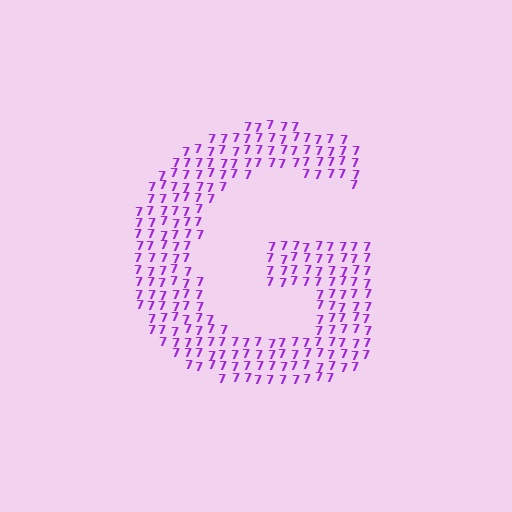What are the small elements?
The small elements are digit 7's.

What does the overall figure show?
The overall figure shows the letter G.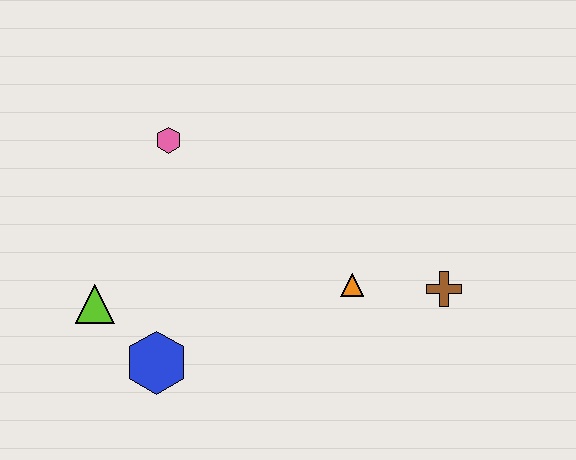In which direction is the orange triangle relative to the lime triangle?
The orange triangle is to the right of the lime triangle.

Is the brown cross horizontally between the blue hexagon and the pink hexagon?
No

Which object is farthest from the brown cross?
The lime triangle is farthest from the brown cross.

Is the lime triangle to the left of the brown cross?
Yes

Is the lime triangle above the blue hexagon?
Yes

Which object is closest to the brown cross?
The orange triangle is closest to the brown cross.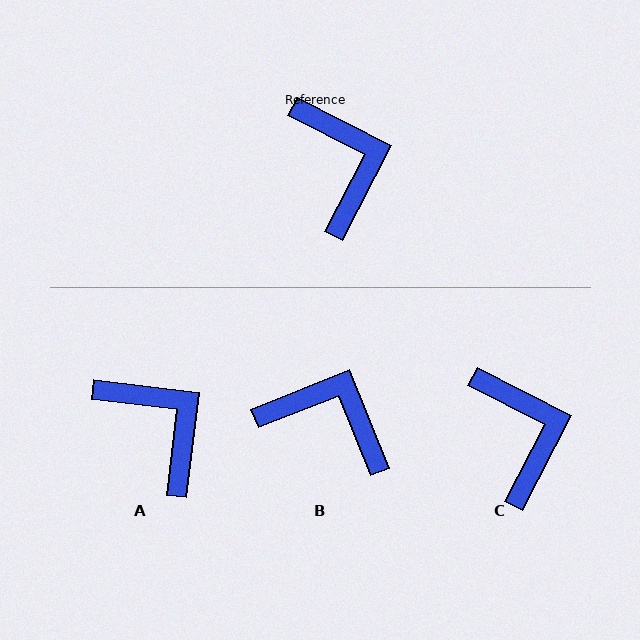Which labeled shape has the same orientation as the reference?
C.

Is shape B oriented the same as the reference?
No, it is off by about 49 degrees.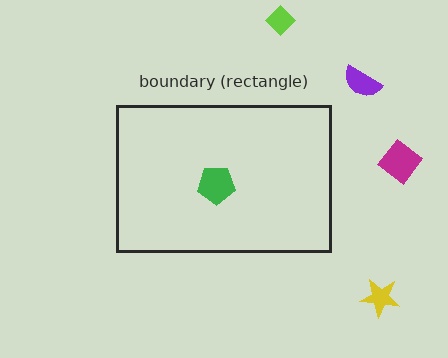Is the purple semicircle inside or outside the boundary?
Outside.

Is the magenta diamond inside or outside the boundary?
Outside.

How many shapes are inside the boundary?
1 inside, 4 outside.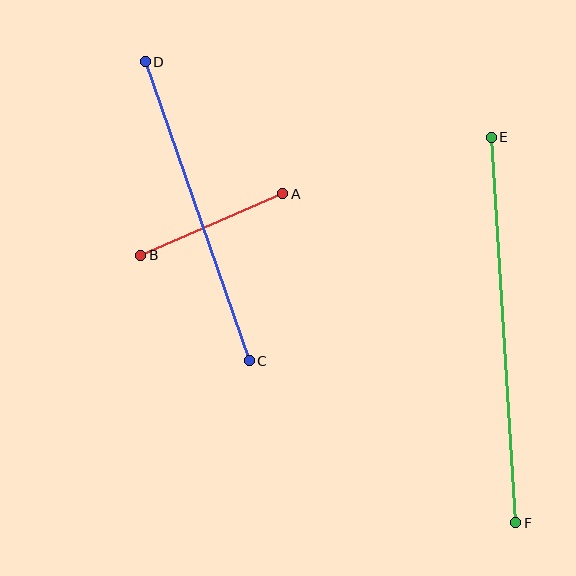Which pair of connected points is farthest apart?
Points E and F are farthest apart.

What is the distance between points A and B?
The distance is approximately 154 pixels.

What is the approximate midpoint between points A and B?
The midpoint is at approximately (212, 225) pixels.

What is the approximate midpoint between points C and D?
The midpoint is at approximately (197, 211) pixels.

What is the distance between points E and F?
The distance is approximately 386 pixels.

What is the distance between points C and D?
The distance is approximately 317 pixels.